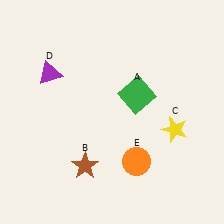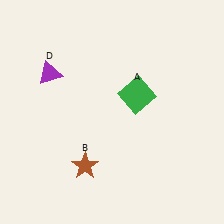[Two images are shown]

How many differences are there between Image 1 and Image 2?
There are 2 differences between the two images.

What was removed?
The orange circle (E), the yellow star (C) were removed in Image 2.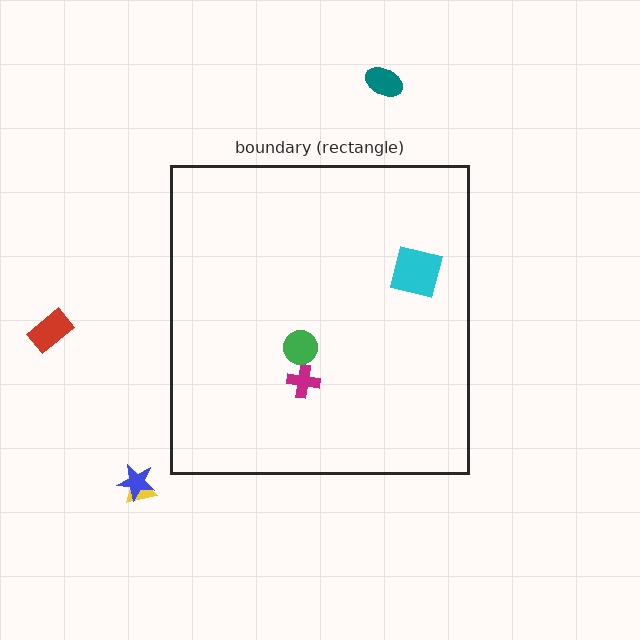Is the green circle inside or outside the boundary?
Inside.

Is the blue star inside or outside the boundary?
Outside.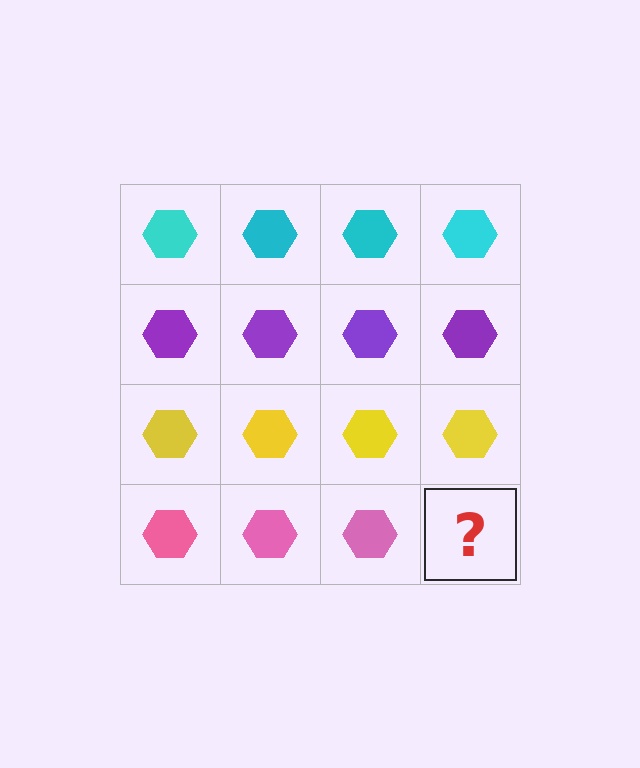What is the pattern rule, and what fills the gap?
The rule is that each row has a consistent color. The gap should be filled with a pink hexagon.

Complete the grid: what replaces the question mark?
The question mark should be replaced with a pink hexagon.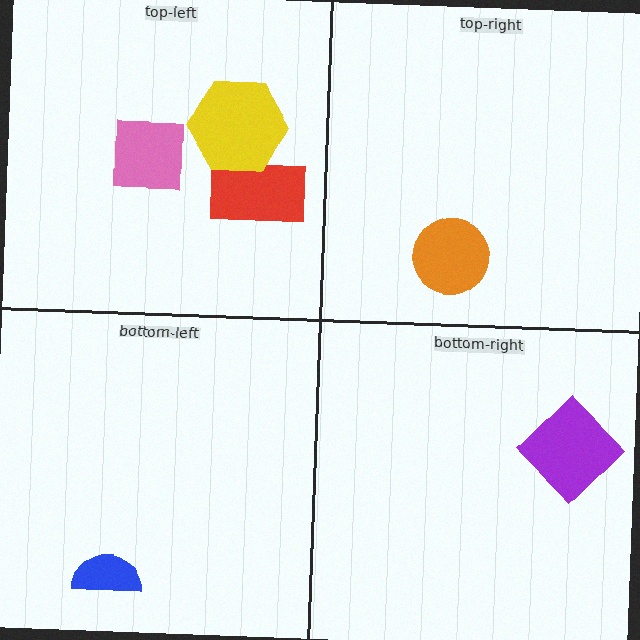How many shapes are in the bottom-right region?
1.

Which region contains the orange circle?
The top-right region.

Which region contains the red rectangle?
The top-left region.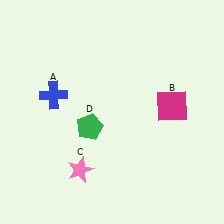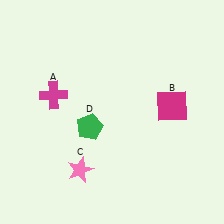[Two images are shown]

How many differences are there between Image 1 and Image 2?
There is 1 difference between the two images.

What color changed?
The cross (A) changed from blue in Image 1 to magenta in Image 2.